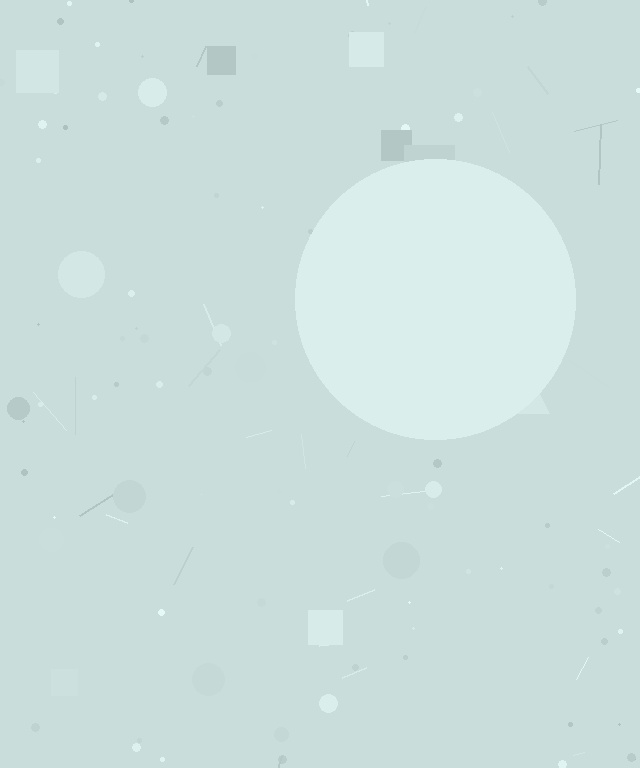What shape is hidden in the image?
A circle is hidden in the image.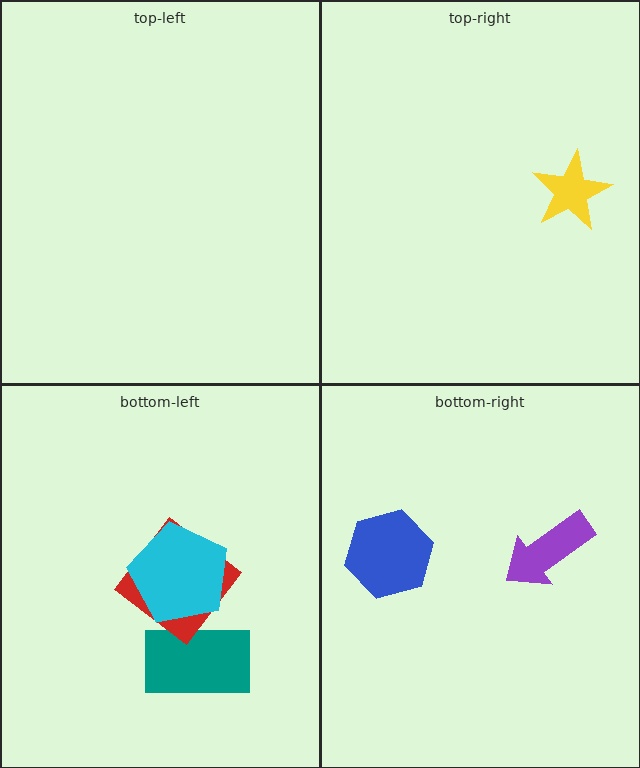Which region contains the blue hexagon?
The bottom-right region.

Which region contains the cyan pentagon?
The bottom-left region.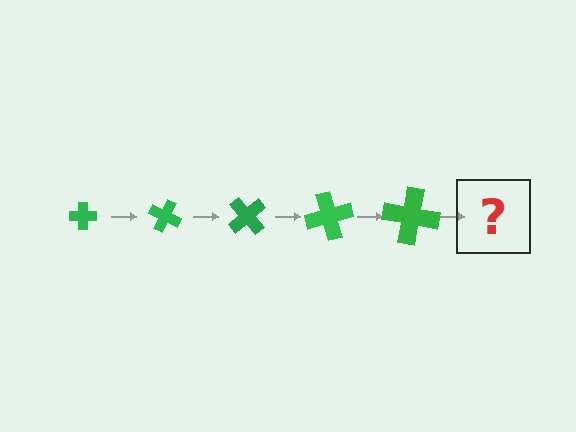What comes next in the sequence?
The next element should be a cross, larger than the previous one and rotated 125 degrees from the start.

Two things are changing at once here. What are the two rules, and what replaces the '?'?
The two rules are that the cross grows larger each step and it rotates 25 degrees each step. The '?' should be a cross, larger than the previous one and rotated 125 degrees from the start.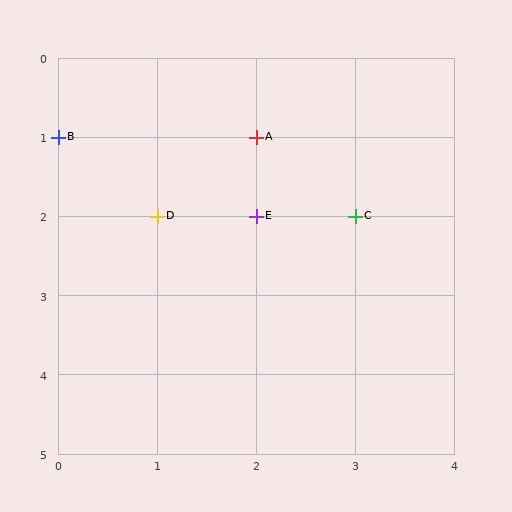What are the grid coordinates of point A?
Point A is at grid coordinates (2, 1).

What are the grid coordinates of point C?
Point C is at grid coordinates (3, 2).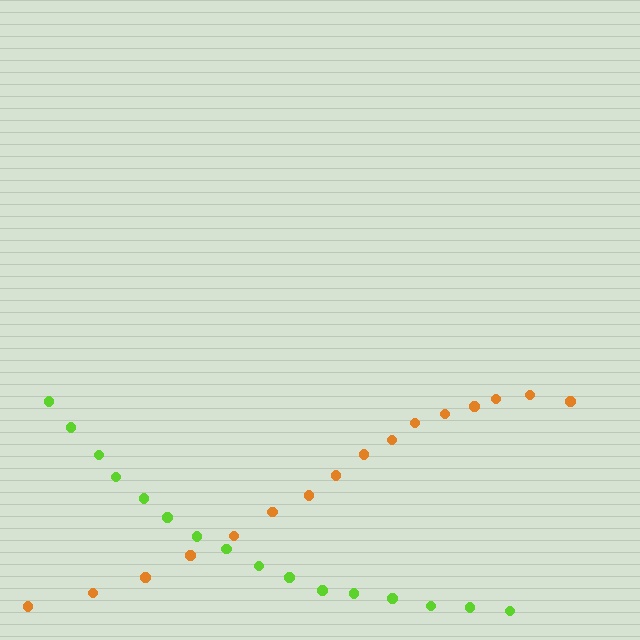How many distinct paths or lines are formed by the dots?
There are 2 distinct paths.